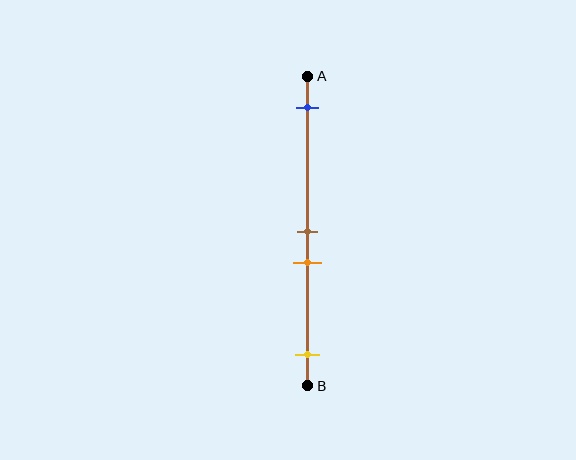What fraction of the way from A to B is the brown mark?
The brown mark is approximately 50% (0.5) of the way from A to B.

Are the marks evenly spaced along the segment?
No, the marks are not evenly spaced.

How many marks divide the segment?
There are 4 marks dividing the segment.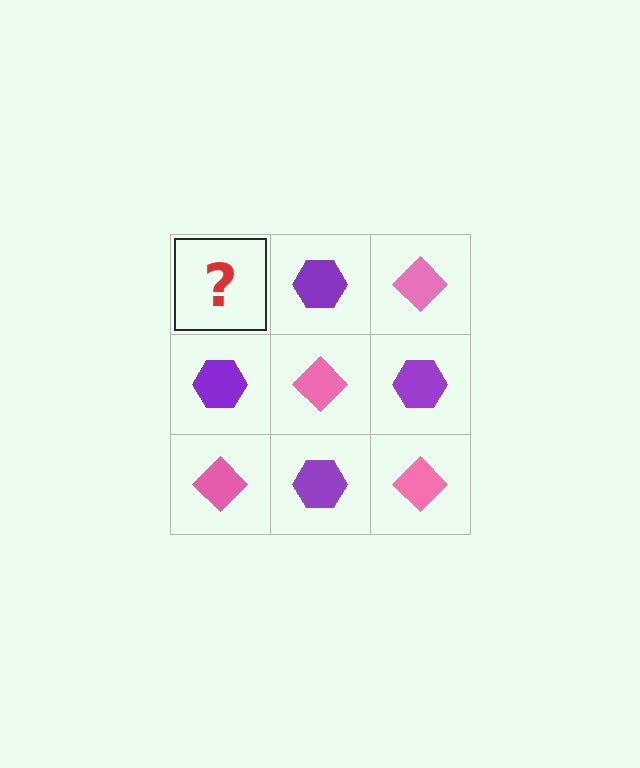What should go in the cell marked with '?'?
The missing cell should contain a pink diamond.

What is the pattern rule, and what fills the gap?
The rule is that it alternates pink diamond and purple hexagon in a checkerboard pattern. The gap should be filled with a pink diamond.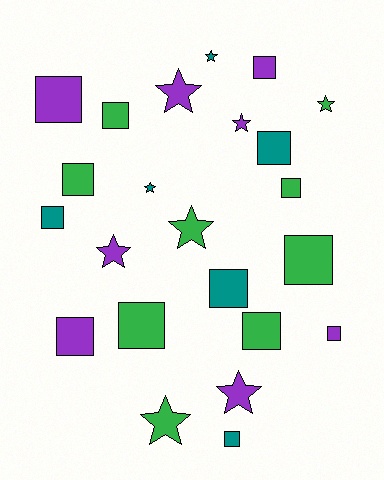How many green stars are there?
There are 3 green stars.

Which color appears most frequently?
Green, with 9 objects.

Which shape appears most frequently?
Square, with 14 objects.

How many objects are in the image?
There are 23 objects.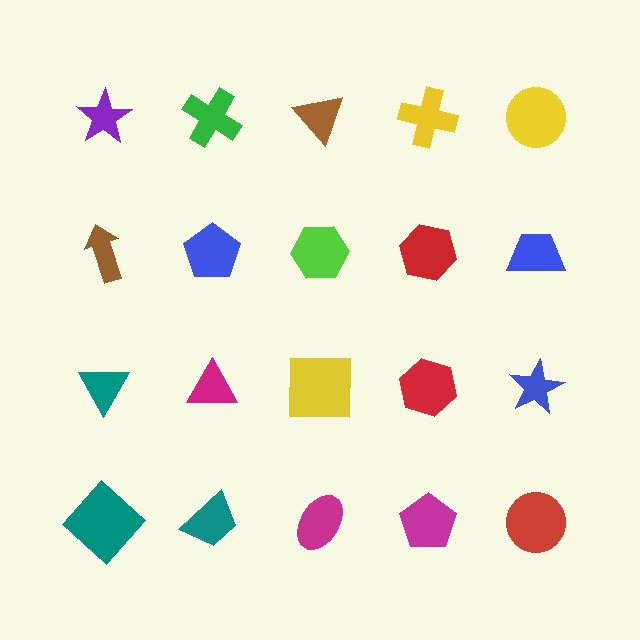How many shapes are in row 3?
5 shapes.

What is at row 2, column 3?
A lime hexagon.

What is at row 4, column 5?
A red circle.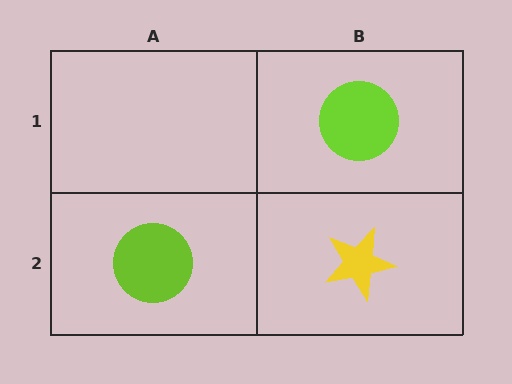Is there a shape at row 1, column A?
No, that cell is empty.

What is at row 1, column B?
A lime circle.